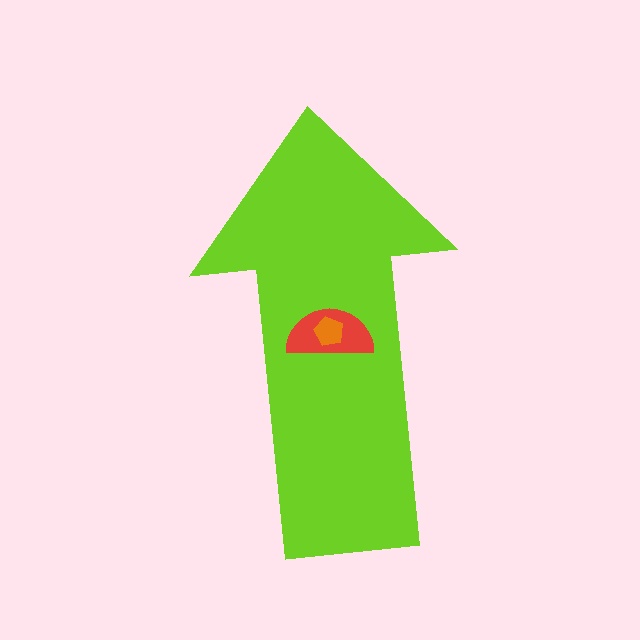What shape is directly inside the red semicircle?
The orange pentagon.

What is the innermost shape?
The orange pentagon.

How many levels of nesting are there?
3.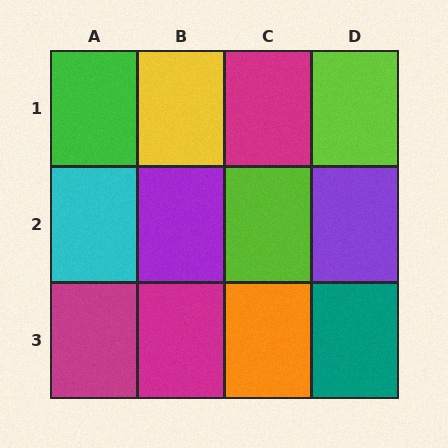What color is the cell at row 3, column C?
Orange.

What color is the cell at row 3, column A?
Magenta.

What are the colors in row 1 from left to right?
Green, yellow, magenta, lime.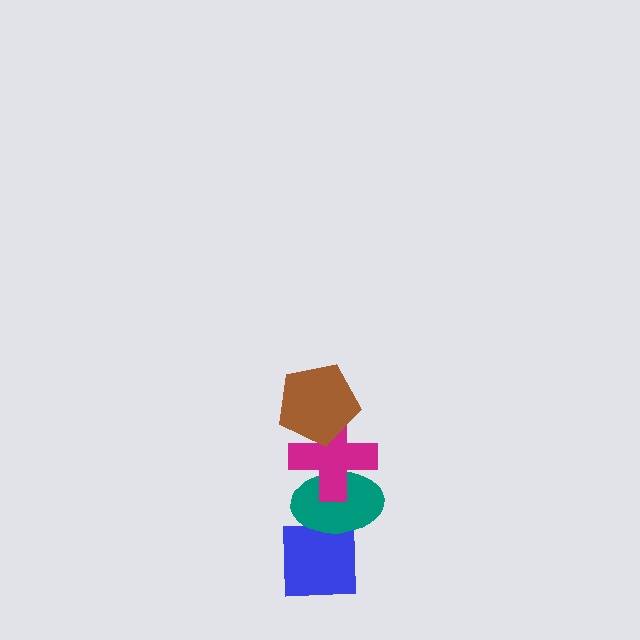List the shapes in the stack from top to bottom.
From top to bottom: the brown pentagon, the magenta cross, the teal ellipse, the blue square.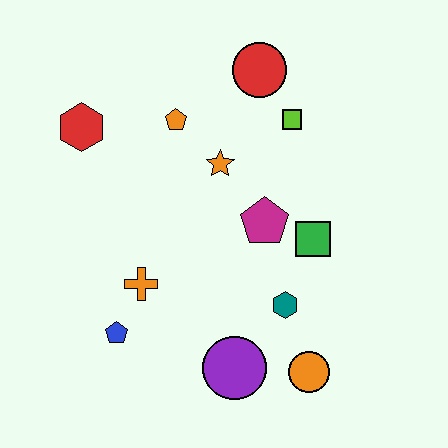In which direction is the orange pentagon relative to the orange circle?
The orange pentagon is above the orange circle.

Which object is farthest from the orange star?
The orange circle is farthest from the orange star.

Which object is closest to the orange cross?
The blue pentagon is closest to the orange cross.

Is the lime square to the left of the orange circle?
Yes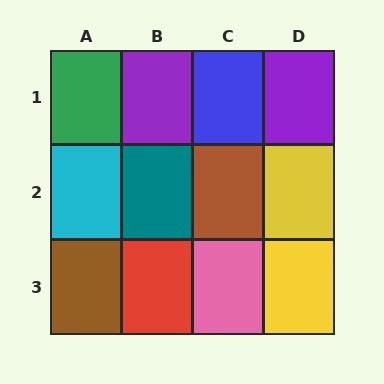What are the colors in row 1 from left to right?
Green, purple, blue, purple.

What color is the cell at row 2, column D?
Yellow.